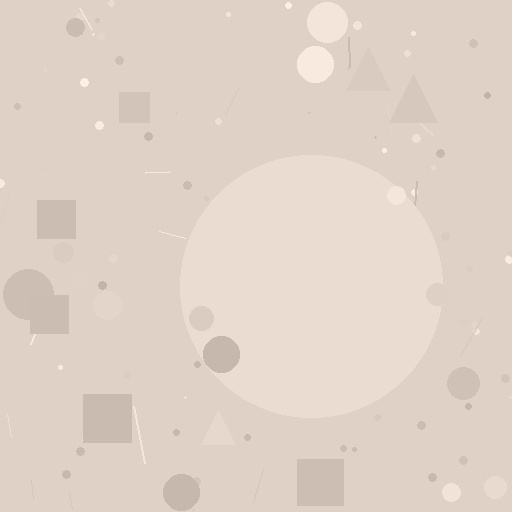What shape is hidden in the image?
A circle is hidden in the image.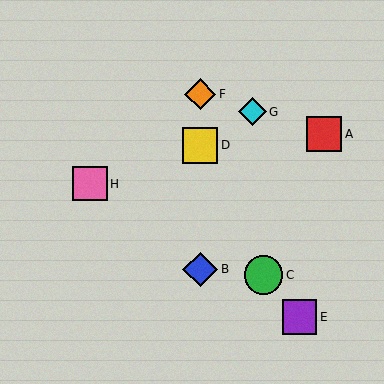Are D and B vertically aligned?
Yes, both are at x≈200.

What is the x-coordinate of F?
Object F is at x≈200.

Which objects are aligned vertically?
Objects B, D, F are aligned vertically.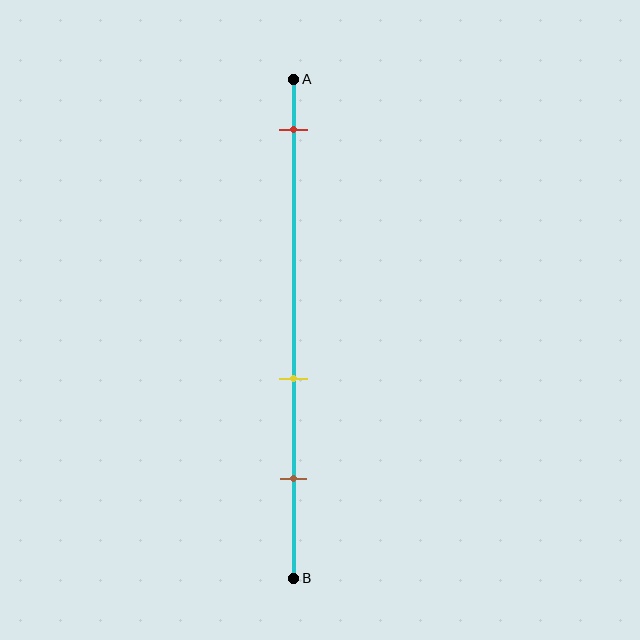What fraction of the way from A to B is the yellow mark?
The yellow mark is approximately 60% (0.6) of the way from A to B.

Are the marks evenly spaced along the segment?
No, the marks are not evenly spaced.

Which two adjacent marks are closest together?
The yellow and brown marks are the closest adjacent pair.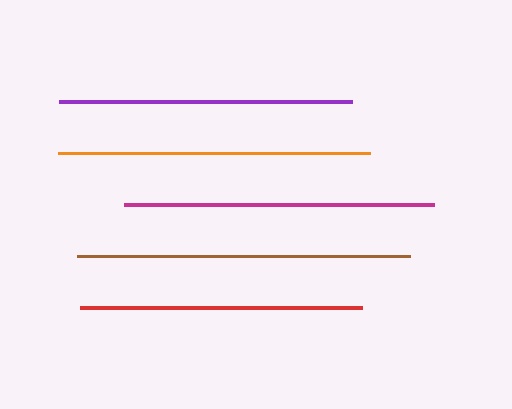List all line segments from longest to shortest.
From longest to shortest: brown, orange, magenta, purple, red.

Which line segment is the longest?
The brown line is the longest at approximately 333 pixels.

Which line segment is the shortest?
The red line is the shortest at approximately 281 pixels.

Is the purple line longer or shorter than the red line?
The purple line is longer than the red line.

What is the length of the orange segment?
The orange segment is approximately 312 pixels long.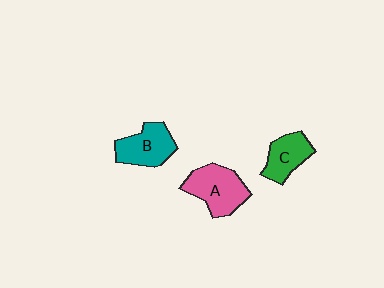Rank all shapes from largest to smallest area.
From largest to smallest: A (pink), B (teal), C (green).